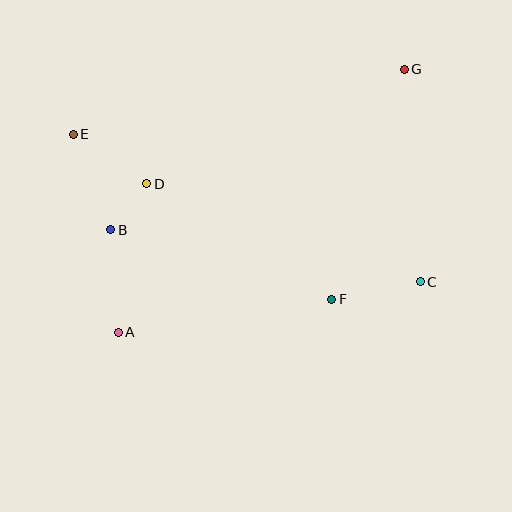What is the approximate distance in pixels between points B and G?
The distance between B and G is approximately 335 pixels.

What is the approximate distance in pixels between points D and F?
The distance between D and F is approximately 218 pixels.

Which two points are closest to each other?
Points B and D are closest to each other.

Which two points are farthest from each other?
Points A and G are farthest from each other.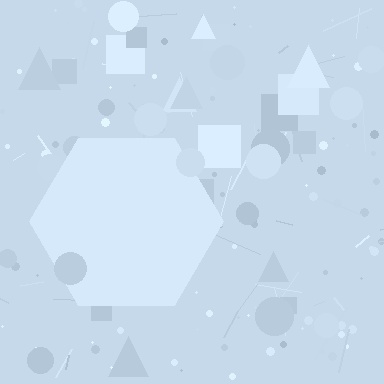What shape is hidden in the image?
A hexagon is hidden in the image.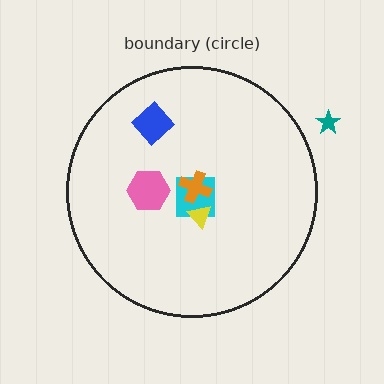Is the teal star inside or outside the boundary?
Outside.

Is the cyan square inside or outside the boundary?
Inside.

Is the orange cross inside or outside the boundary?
Inside.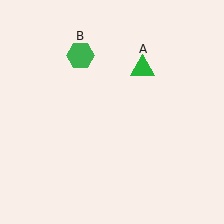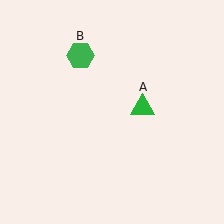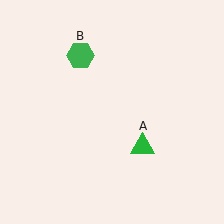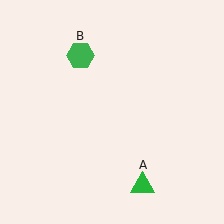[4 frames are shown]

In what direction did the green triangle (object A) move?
The green triangle (object A) moved down.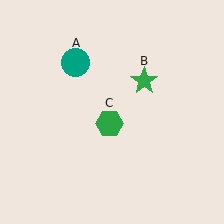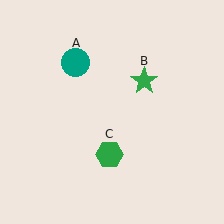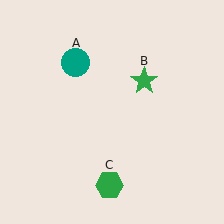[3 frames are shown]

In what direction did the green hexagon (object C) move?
The green hexagon (object C) moved down.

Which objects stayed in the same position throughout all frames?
Teal circle (object A) and green star (object B) remained stationary.